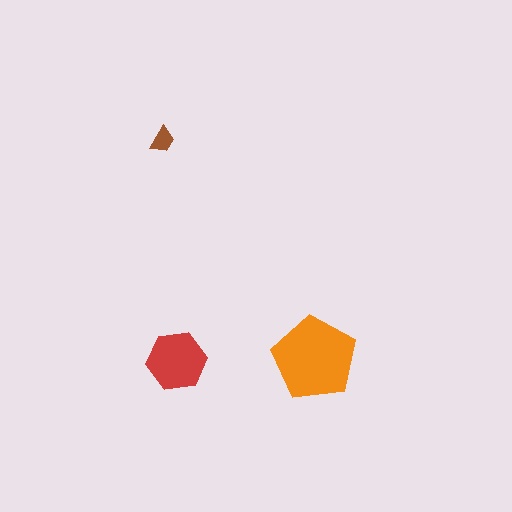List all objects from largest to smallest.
The orange pentagon, the red hexagon, the brown trapezoid.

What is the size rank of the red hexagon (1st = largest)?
2nd.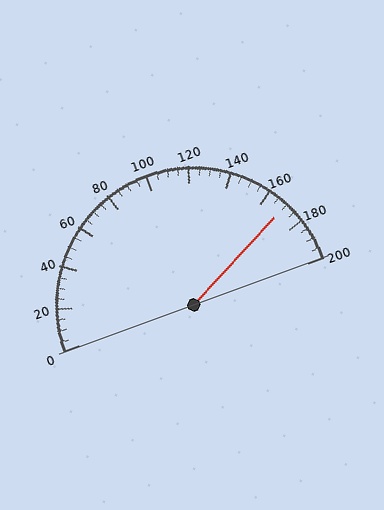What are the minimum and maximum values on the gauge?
The gauge ranges from 0 to 200.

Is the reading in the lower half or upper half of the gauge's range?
The reading is in the upper half of the range (0 to 200).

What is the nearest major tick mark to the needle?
The nearest major tick mark is 160.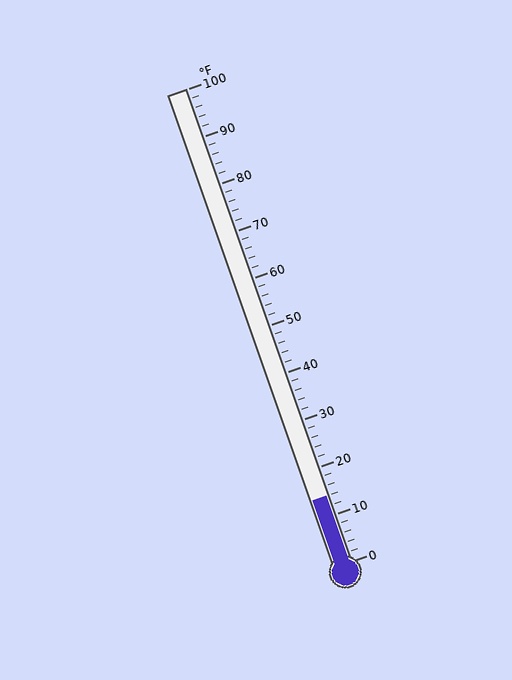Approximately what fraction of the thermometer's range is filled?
The thermometer is filled to approximately 15% of its range.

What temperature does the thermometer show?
The thermometer shows approximately 14°F.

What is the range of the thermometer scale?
The thermometer scale ranges from 0°F to 100°F.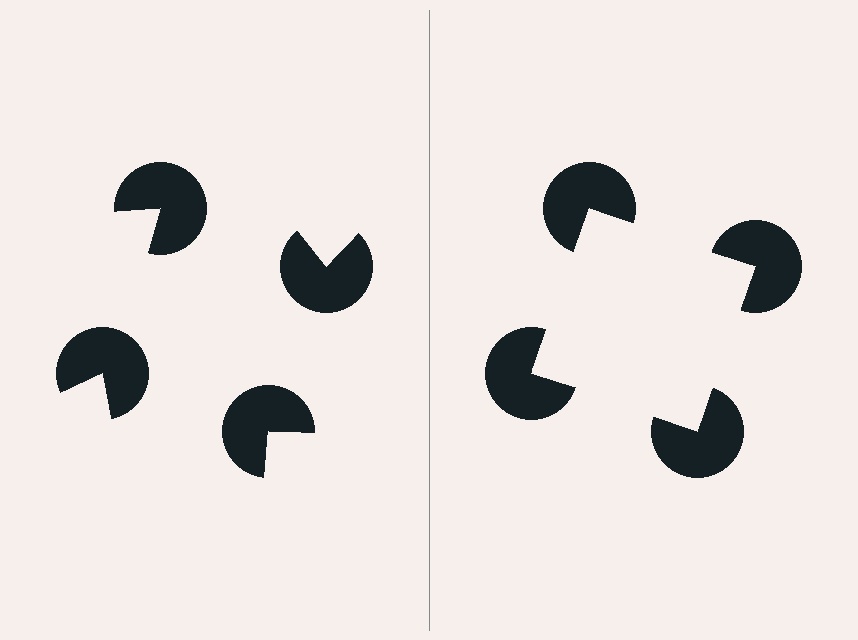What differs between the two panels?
The pac-man discs are positioned identically on both sides; only the wedge orientations differ. On the right they align to a square; on the left they are misaligned.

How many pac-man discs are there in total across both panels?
8 — 4 on each side.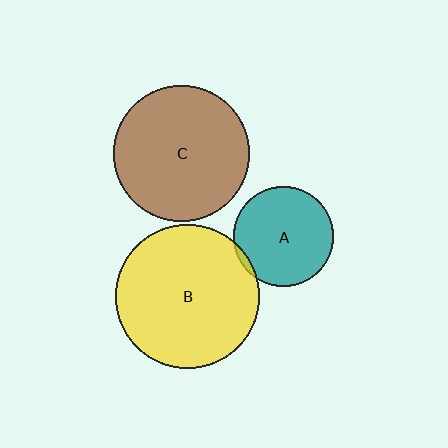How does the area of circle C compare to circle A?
Approximately 1.9 times.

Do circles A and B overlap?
Yes.